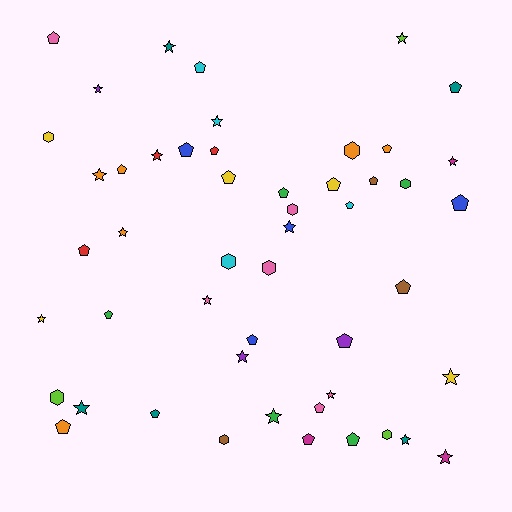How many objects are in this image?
There are 50 objects.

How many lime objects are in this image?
There are 3 lime objects.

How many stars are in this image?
There are 18 stars.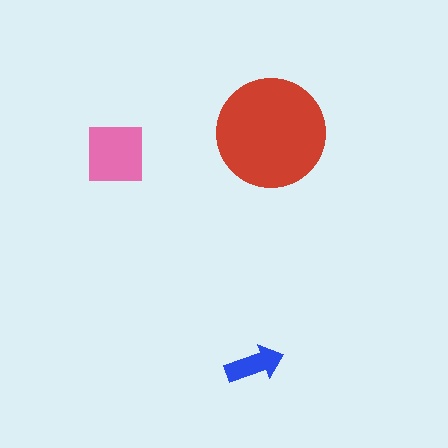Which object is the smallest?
The blue arrow.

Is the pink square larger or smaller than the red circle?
Smaller.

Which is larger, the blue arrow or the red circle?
The red circle.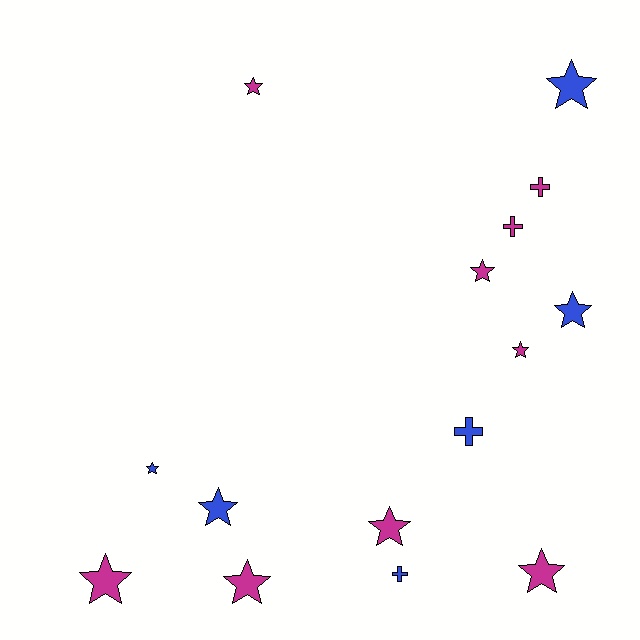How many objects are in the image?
There are 15 objects.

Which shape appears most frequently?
Star, with 11 objects.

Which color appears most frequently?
Magenta, with 9 objects.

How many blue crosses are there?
There are 2 blue crosses.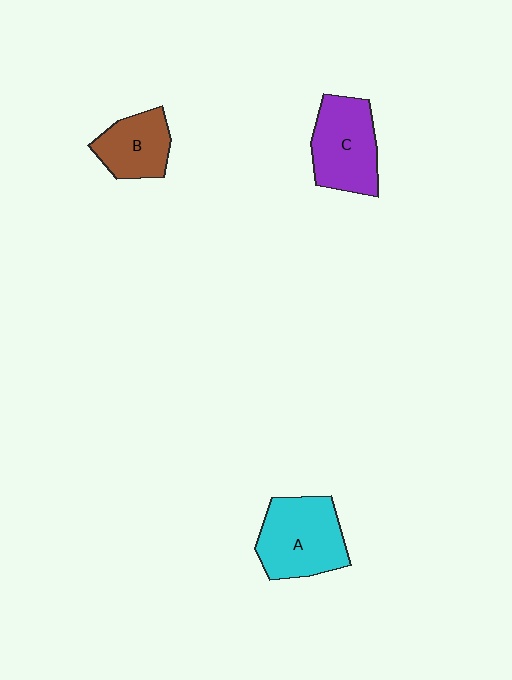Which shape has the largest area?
Shape A (cyan).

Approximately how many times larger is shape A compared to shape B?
Approximately 1.5 times.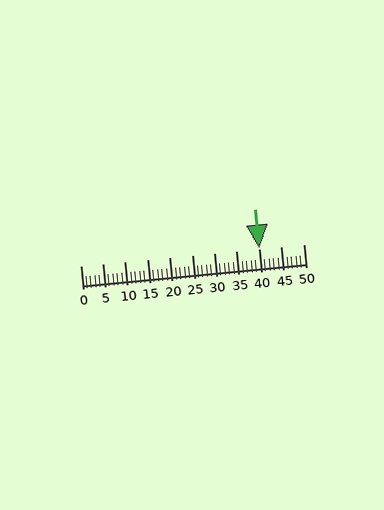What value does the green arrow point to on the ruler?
The green arrow points to approximately 40.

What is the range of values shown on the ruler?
The ruler shows values from 0 to 50.